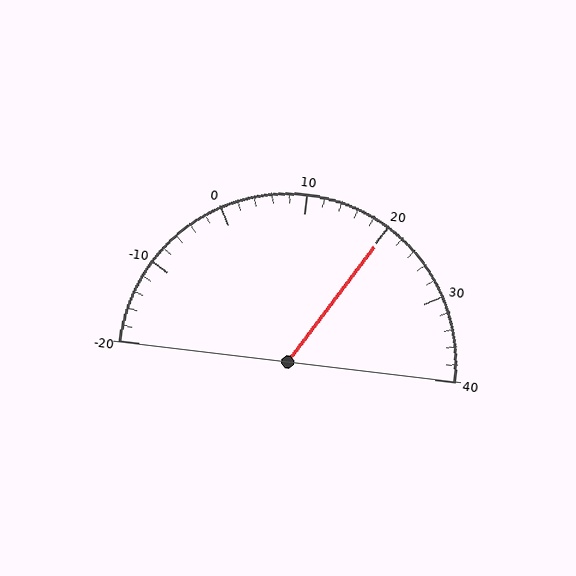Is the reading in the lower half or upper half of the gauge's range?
The reading is in the upper half of the range (-20 to 40).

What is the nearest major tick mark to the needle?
The nearest major tick mark is 20.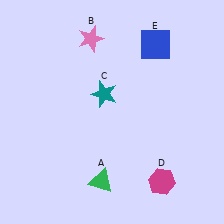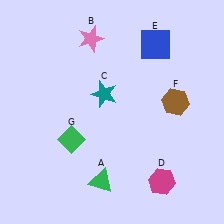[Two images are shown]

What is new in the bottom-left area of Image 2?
A green diamond (G) was added in the bottom-left area of Image 2.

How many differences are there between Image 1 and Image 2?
There are 2 differences between the two images.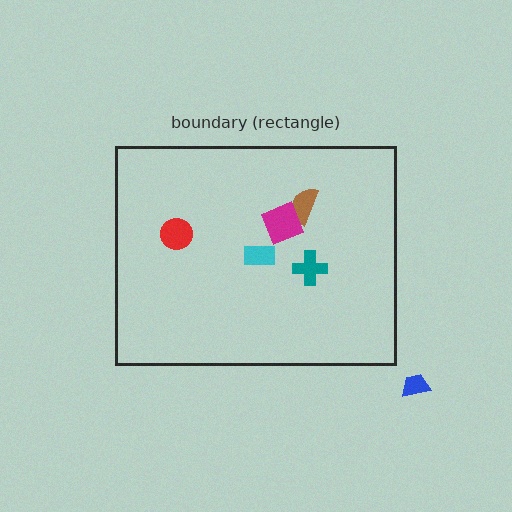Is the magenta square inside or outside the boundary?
Inside.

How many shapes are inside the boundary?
5 inside, 1 outside.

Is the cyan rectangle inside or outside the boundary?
Inside.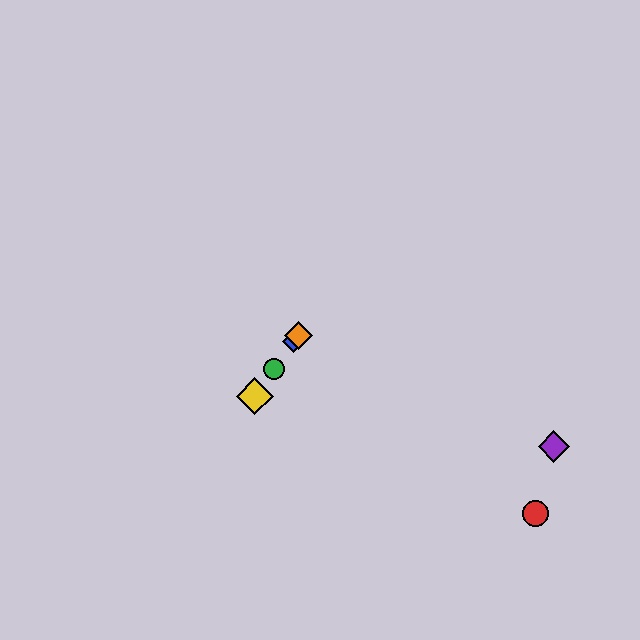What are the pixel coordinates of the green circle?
The green circle is at (274, 369).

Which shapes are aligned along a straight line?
The blue diamond, the green circle, the yellow diamond, the orange diamond are aligned along a straight line.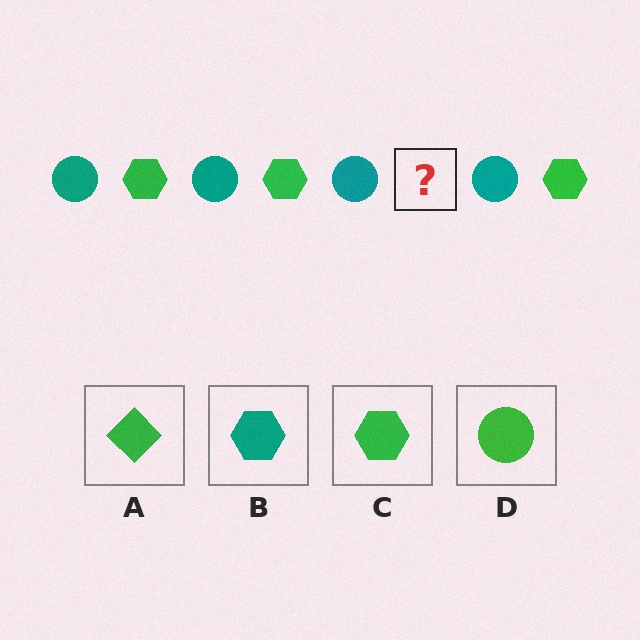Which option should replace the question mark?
Option C.